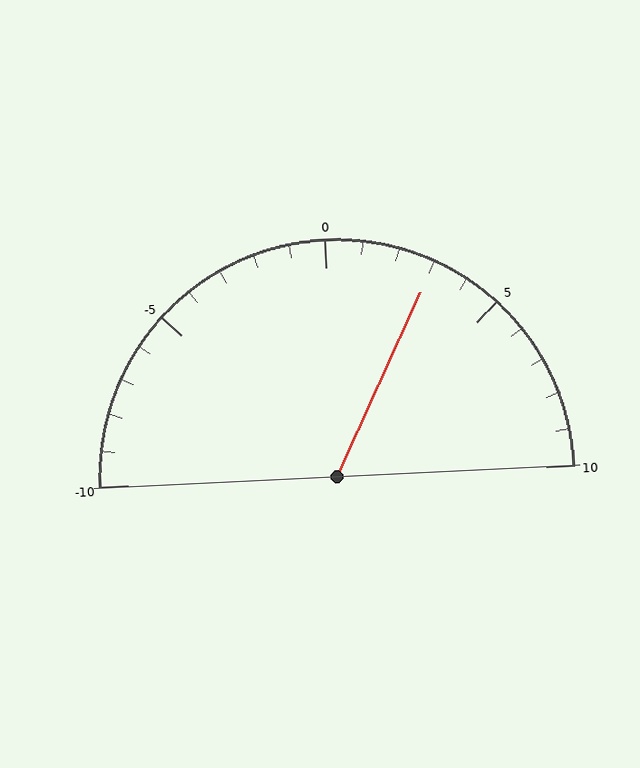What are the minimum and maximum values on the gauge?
The gauge ranges from -10 to 10.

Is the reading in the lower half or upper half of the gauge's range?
The reading is in the upper half of the range (-10 to 10).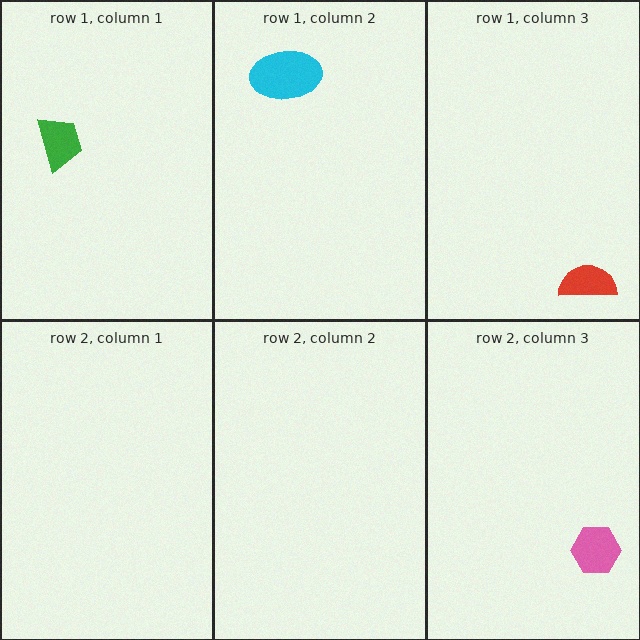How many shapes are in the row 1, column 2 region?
1.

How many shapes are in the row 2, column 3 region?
1.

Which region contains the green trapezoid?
The row 1, column 1 region.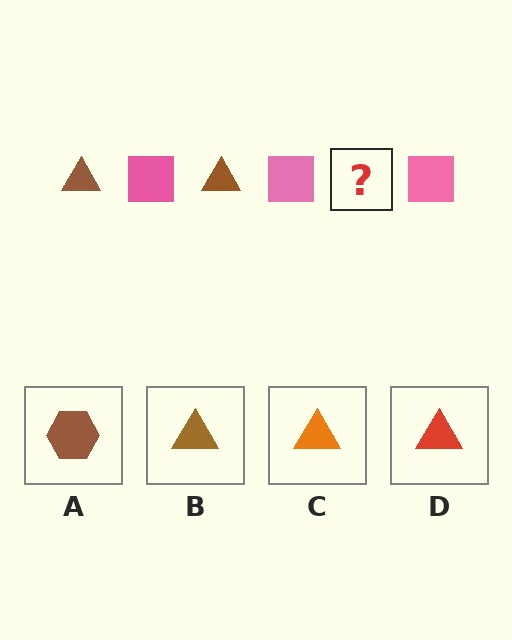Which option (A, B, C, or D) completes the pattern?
B.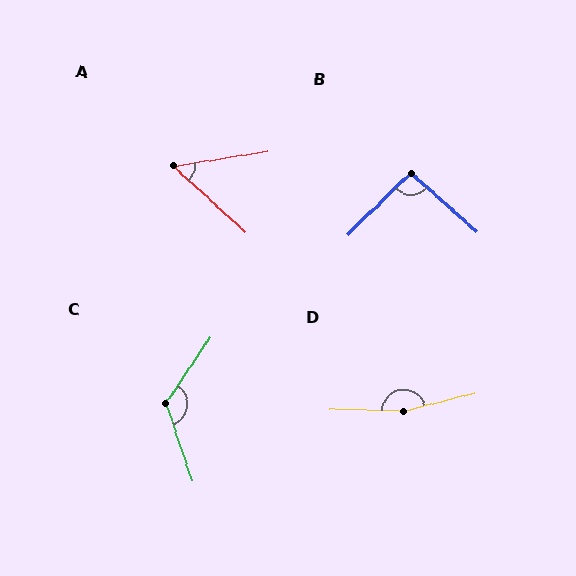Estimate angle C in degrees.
Approximately 127 degrees.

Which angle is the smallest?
A, at approximately 51 degrees.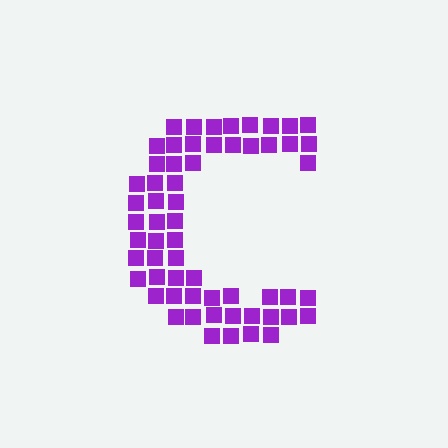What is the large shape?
The large shape is the letter C.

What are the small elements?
The small elements are squares.